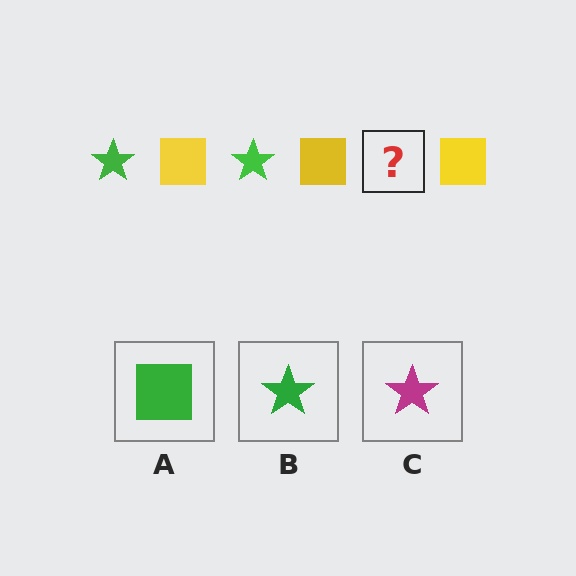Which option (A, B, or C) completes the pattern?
B.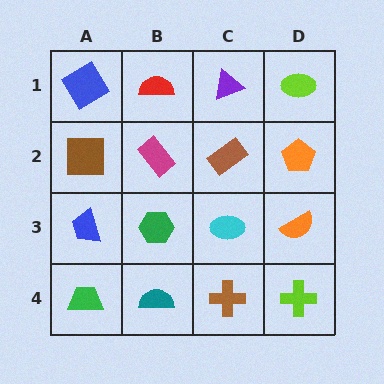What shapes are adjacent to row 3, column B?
A magenta rectangle (row 2, column B), a teal semicircle (row 4, column B), a blue trapezoid (row 3, column A), a cyan ellipse (row 3, column C).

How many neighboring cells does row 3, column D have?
3.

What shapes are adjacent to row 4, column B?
A green hexagon (row 3, column B), a green trapezoid (row 4, column A), a brown cross (row 4, column C).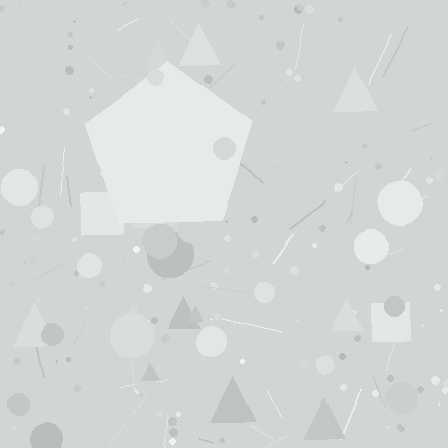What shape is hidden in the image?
A pentagon is hidden in the image.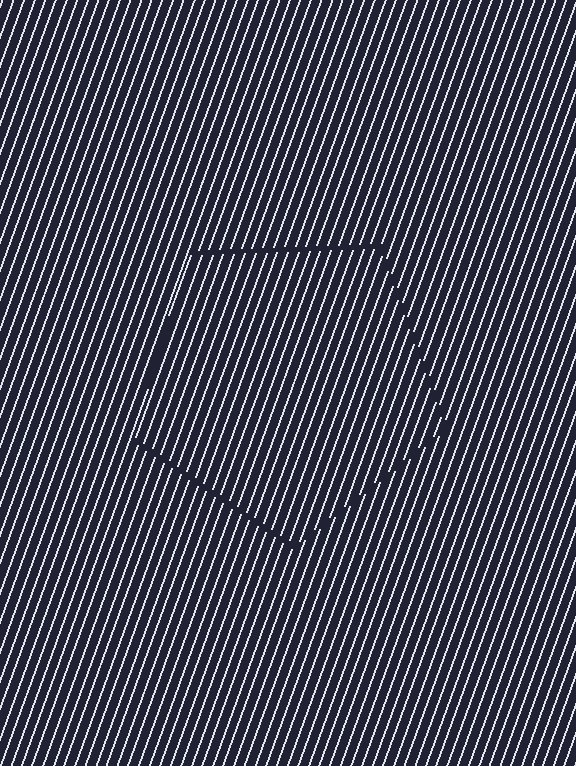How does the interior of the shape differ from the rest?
The interior of the shape contains the same grating, shifted by half a period — the contour is defined by the phase discontinuity where line-ends from the inner and outer gratings abut.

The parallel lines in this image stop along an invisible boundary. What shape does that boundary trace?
An illusory pentagon. The interior of the shape contains the same grating, shifted by half a period — the contour is defined by the phase discontinuity where line-ends from the inner and outer gratings abut.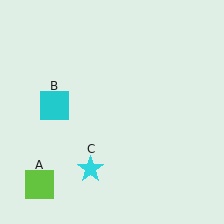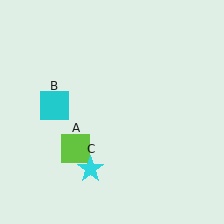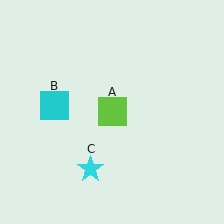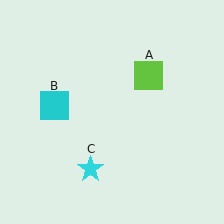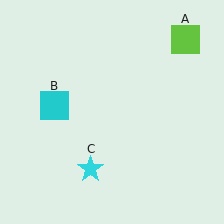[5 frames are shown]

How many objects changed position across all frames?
1 object changed position: lime square (object A).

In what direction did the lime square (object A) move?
The lime square (object A) moved up and to the right.